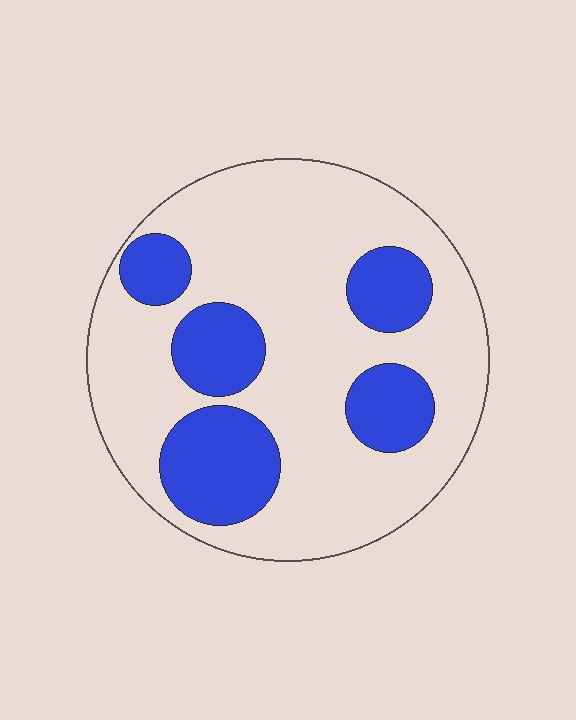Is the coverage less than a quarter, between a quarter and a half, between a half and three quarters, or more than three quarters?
Between a quarter and a half.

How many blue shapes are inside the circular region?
5.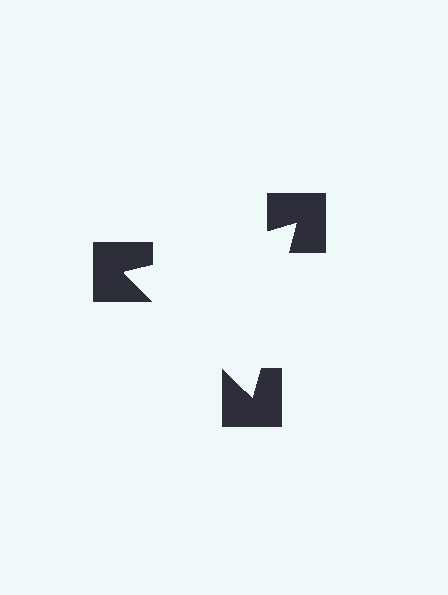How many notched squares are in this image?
There are 3 — one at each vertex of the illusory triangle.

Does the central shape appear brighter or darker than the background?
It typically appears slightly brighter than the background, even though no actual brightness change is drawn.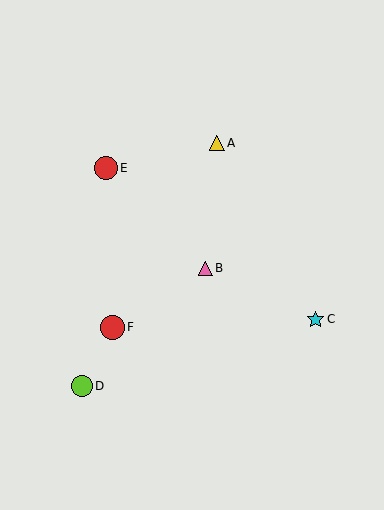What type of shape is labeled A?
Shape A is a yellow triangle.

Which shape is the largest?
The red circle (labeled F) is the largest.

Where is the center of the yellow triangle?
The center of the yellow triangle is at (217, 143).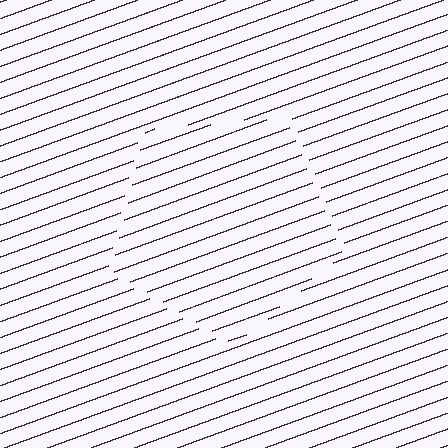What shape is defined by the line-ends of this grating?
An illusory pentagon. The interior of the shape contains the same grating, shifted by half a period — the contour is defined by the phase discontinuity where line-ends from the inner and outer gratings abut.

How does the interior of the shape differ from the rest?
The interior of the shape contains the same grating, shifted by half a period — the contour is defined by the phase discontinuity where line-ends from the inner and outer gratings abut.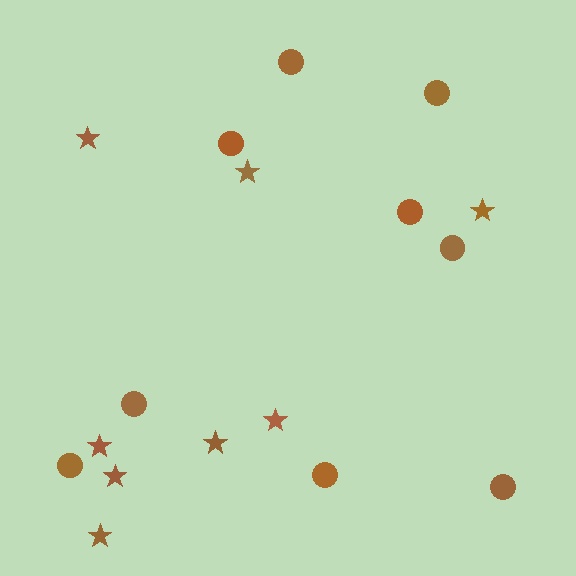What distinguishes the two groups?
There are 2 groups: one group of stars (8) and one group of circles (9).